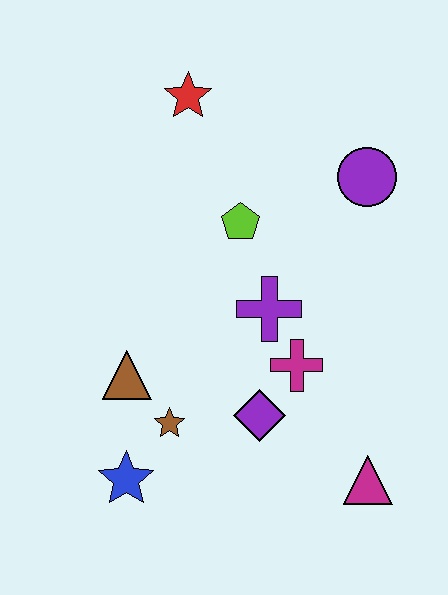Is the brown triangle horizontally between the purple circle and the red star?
No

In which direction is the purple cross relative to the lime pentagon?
The purple cross is below the lime pentagon.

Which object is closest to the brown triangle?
The brown star is closest to the brown triangle.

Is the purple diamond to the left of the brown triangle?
No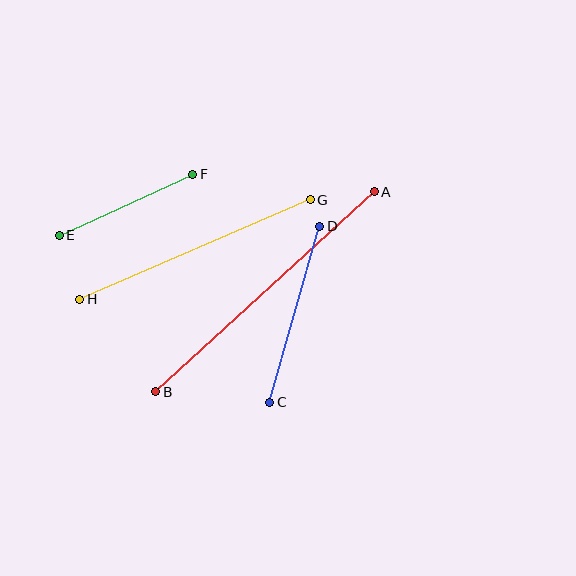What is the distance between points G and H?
The distance is approximately 251 pixels.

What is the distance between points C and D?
The distance is approximately 183 pixels.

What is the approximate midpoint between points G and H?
The midpoint is at approximately (195, 250) pixels.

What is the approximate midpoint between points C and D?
The midpoint is at approximately (295, 314) pixels.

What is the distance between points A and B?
The distance is approximately 296 pixels.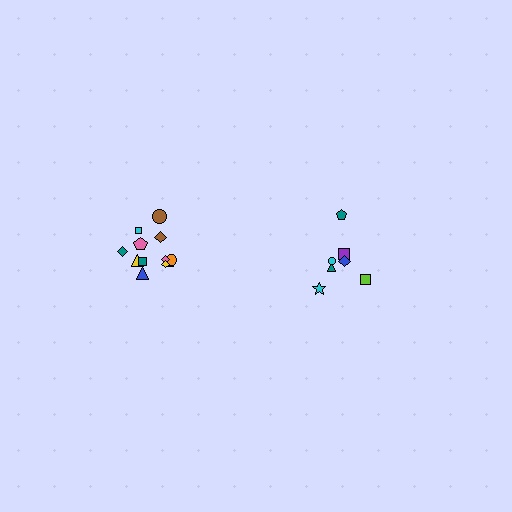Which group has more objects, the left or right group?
The left group.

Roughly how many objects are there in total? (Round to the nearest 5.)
Roughly 20 objects in total.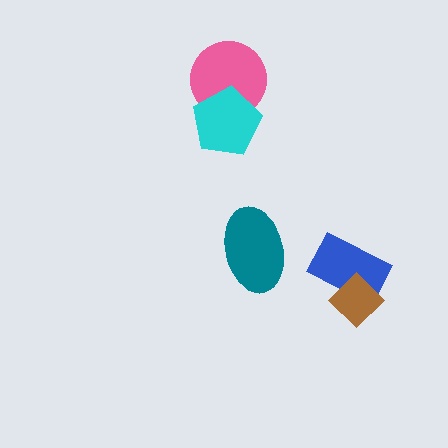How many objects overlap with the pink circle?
1 object overlaps with the pink circle.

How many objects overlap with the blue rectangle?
1 object overlaps with the blue rectangle.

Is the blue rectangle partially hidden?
Yes, it is partially covered by another shape.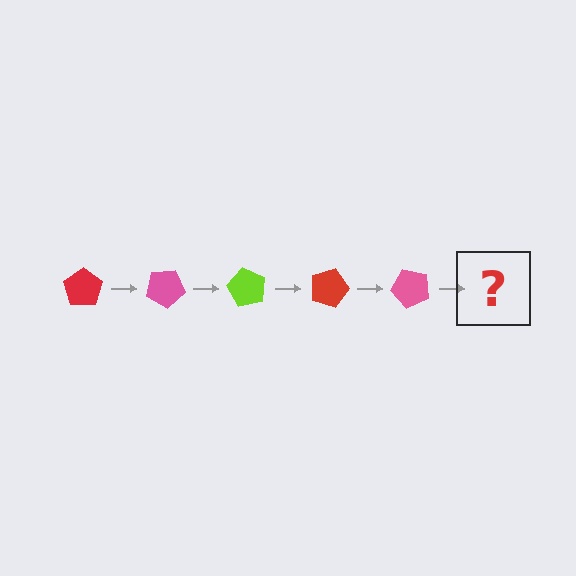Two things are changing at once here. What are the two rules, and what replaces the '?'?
The two rules are that it rotates 30 degrees each step and the color cycles through red, pink, and lime. The '?' should be a lime pentagon, rotated 150 degrees from the start.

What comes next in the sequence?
The next element should be a lime pentagon, rotated 150 degrees from the start.